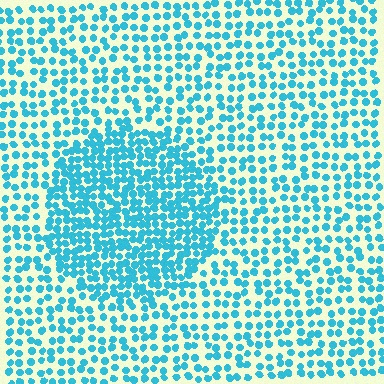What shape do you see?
I see a circle.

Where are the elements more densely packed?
The elements are more densely packed inside the circle boundary.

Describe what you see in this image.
The image contains small cyan elements arranged at two different densities. A circle-shaped region is visible where the elements are more densely packed than the surrounding area.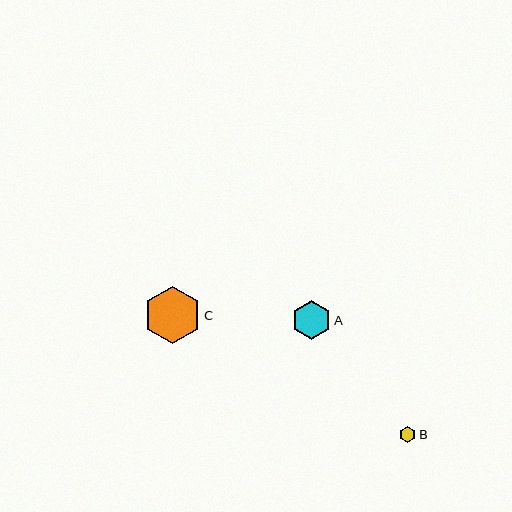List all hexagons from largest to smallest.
From largest to smallest: C, A, B.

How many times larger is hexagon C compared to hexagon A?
Hexagon C is approximately 1.5 times the size of hexagon A.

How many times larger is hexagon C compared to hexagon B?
Hexagon C is approximately 3.5 times the size of hexagon B.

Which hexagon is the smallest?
Hexagon B is the smallest with a size of approximately 16 pixels.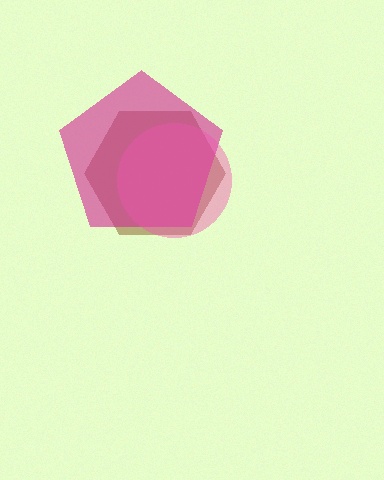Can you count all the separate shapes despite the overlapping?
Yes, there are 3 separate shapes.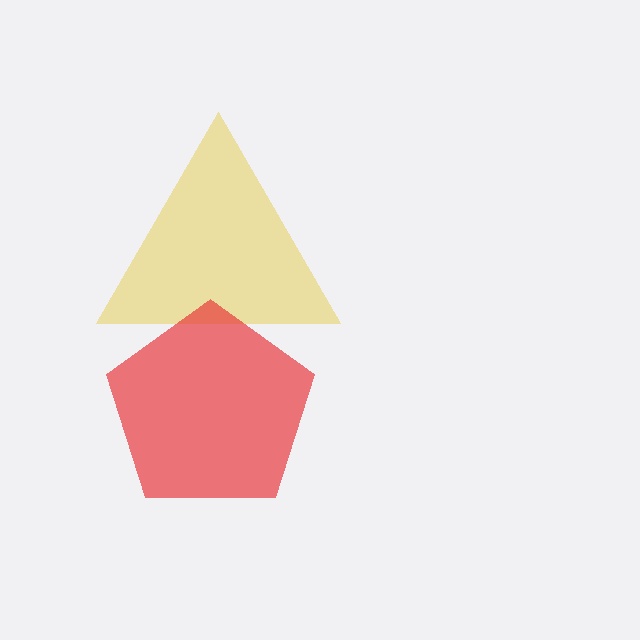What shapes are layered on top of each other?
The layered shapes are: a yellow triangle, a red pentagon.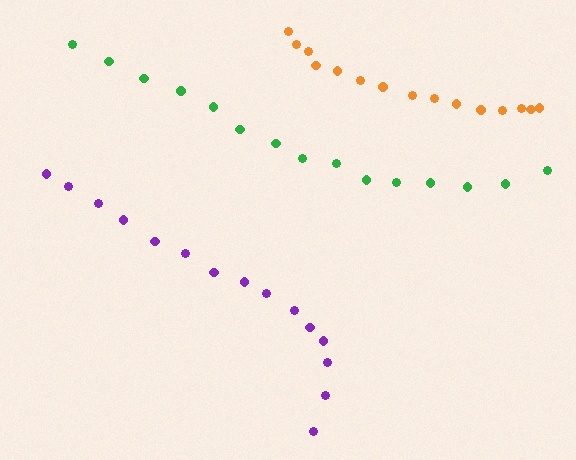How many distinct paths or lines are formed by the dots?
There are 3 distinct paths.